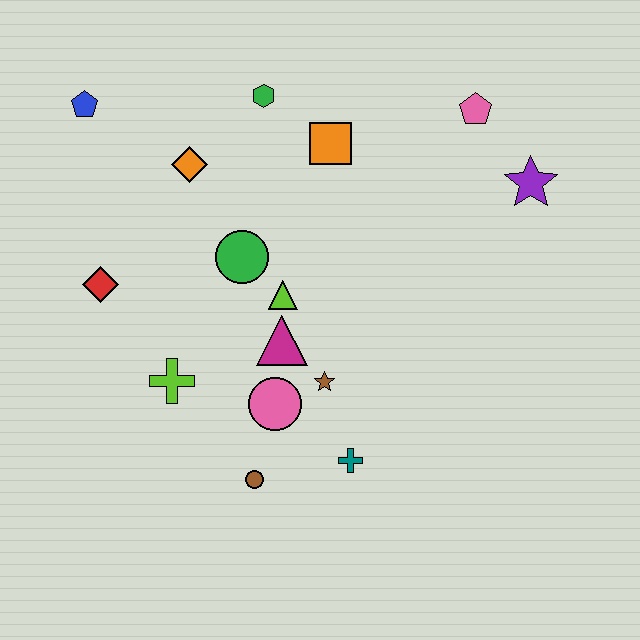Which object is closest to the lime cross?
The pink circle is closest to the lime cross.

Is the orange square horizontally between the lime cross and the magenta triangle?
No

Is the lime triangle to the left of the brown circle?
No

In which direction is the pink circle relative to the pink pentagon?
The pink circle is below the pink pentagon.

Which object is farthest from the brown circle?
The pink pentagon is farthest from the brown circle.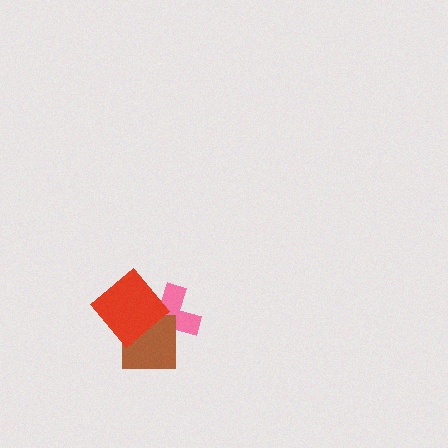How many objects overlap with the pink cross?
2 objects overlap with the pink cross.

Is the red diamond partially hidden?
No, no other shape covers it.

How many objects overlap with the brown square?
2 objects overlap with the brown square.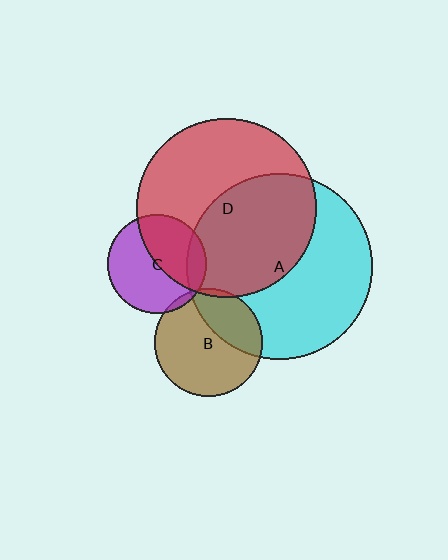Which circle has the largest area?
Circle A (cyan).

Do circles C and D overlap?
Yes.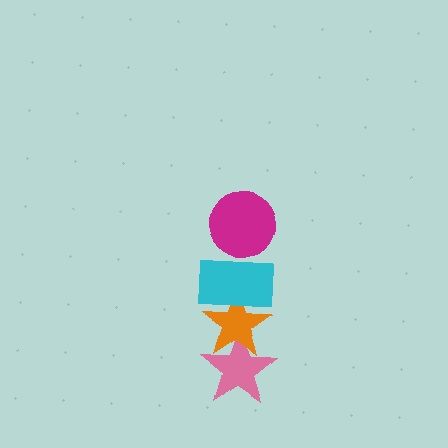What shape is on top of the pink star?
The orange star is on top of the pink star.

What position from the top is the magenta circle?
The magenta circle is 1st from the top.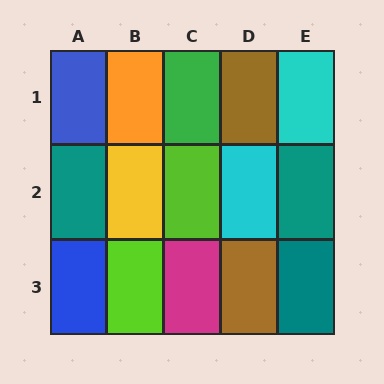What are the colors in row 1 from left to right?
Blue, orange, green, brown, cyan.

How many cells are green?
1 cell is green.